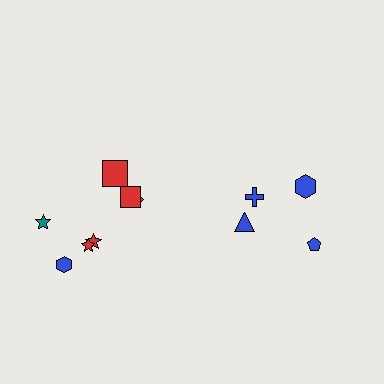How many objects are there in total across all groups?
There are 11 objects.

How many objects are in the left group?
There are 7 objects.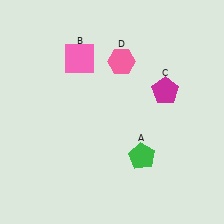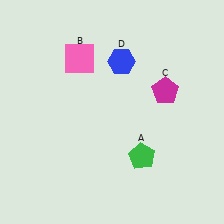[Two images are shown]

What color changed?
The hexagon (D) changed from pink in Image 1 to blue in Image 2.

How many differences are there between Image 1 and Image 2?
There is 1 difference between the two images.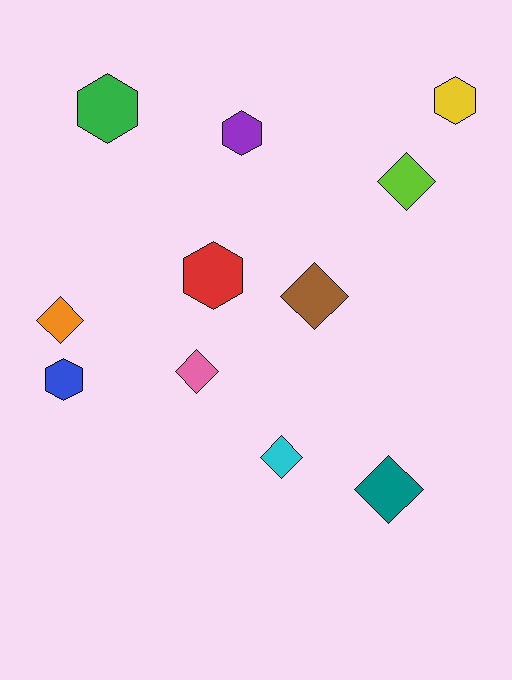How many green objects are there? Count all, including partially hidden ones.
There is 1 green object.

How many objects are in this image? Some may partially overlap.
There are 11 objects.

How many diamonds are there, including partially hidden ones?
There are 6 diamonds.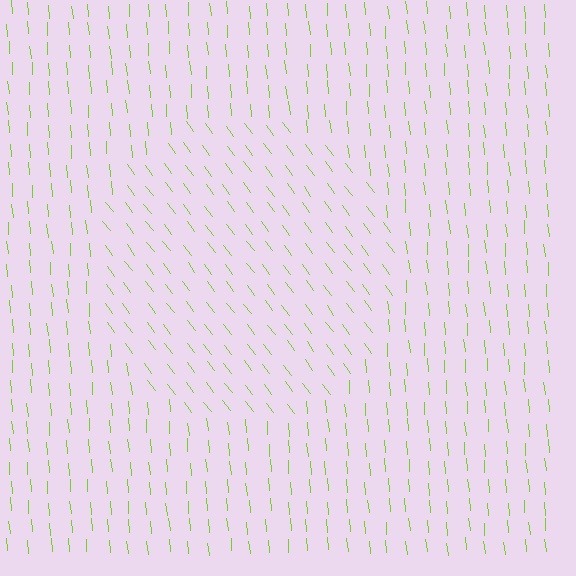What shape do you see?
I see a circle.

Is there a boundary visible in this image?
Yes, there is a texture boundary formed by a change in line orientation.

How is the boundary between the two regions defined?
The boundary is defined purely by a change in line orientation (approximately 32 degrees difference). All lines are the same color and thickness.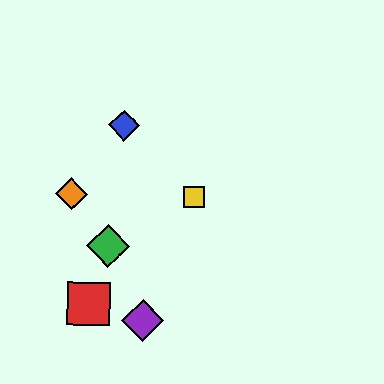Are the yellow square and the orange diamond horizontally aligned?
Yes, both are at y≈197.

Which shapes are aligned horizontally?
The yellow square, the orange diamond are aligned horizontally.